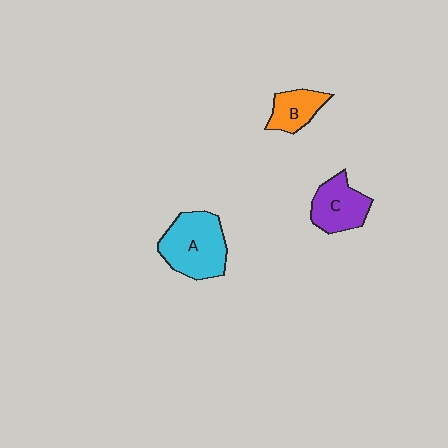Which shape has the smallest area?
Shape B (orange).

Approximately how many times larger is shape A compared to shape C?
Approximately 1.4 times.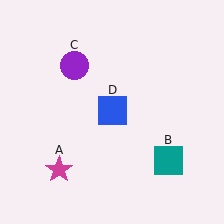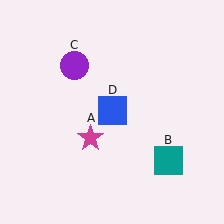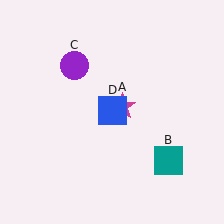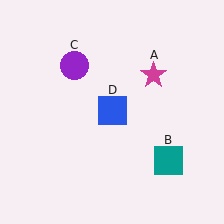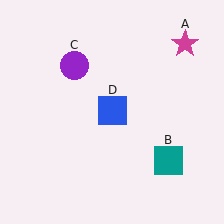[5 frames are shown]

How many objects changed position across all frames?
1 object changed position: magenta star (object A).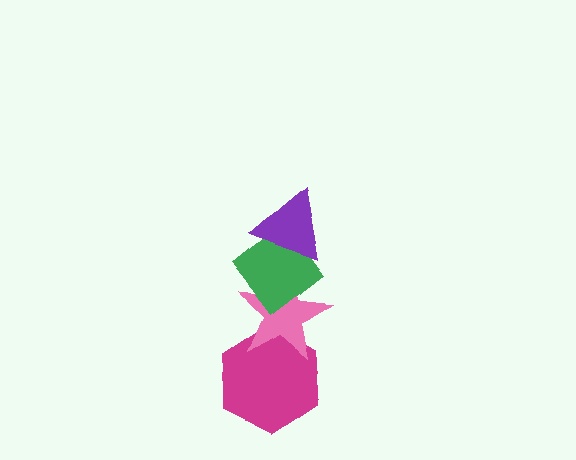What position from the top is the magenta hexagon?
The magenta hexagon is 4th from the top.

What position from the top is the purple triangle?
The purple triangle is 1st from the top.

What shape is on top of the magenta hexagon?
The pink star is on top of the magenta hexagon.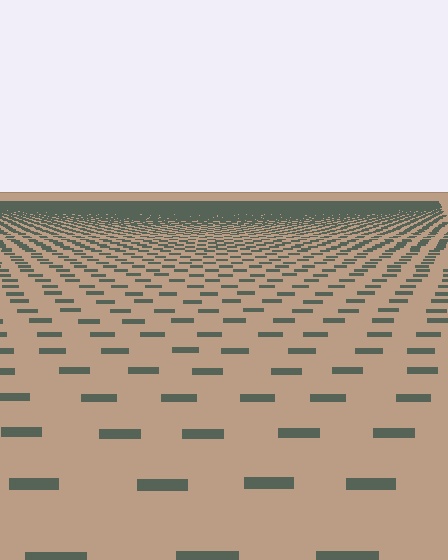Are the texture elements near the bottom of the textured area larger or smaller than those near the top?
Larger. Near the bottom, elements are closer to the viewer and appear at a bigger on-screen size.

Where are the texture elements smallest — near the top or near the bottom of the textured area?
Near the top.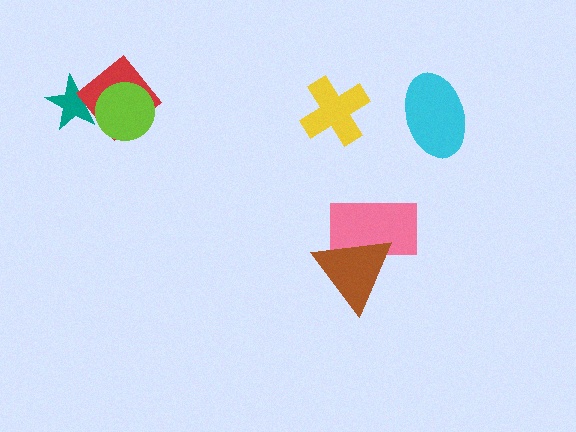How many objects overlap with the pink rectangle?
1 object overlaps with the pink rectangle.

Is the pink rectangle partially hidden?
Yes, it is partially covered by another shape.